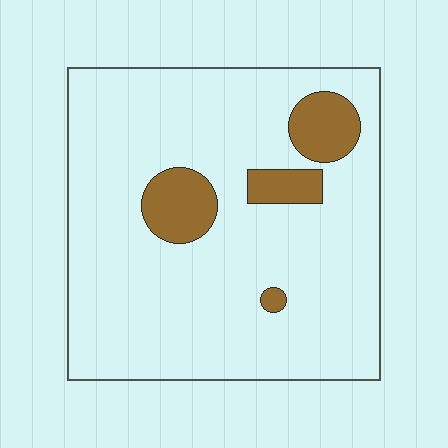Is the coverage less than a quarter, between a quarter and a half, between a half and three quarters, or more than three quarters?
Less than a quarter.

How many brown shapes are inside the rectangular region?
4.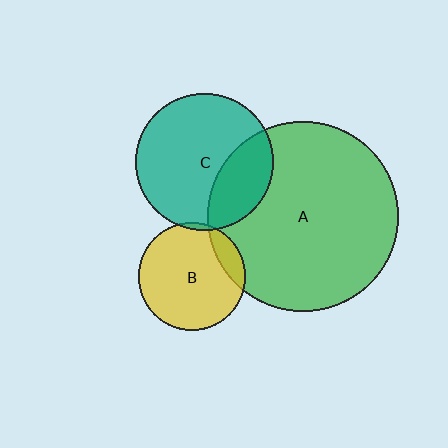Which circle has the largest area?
Circle A (green).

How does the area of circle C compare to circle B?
Approximately 1.6 times.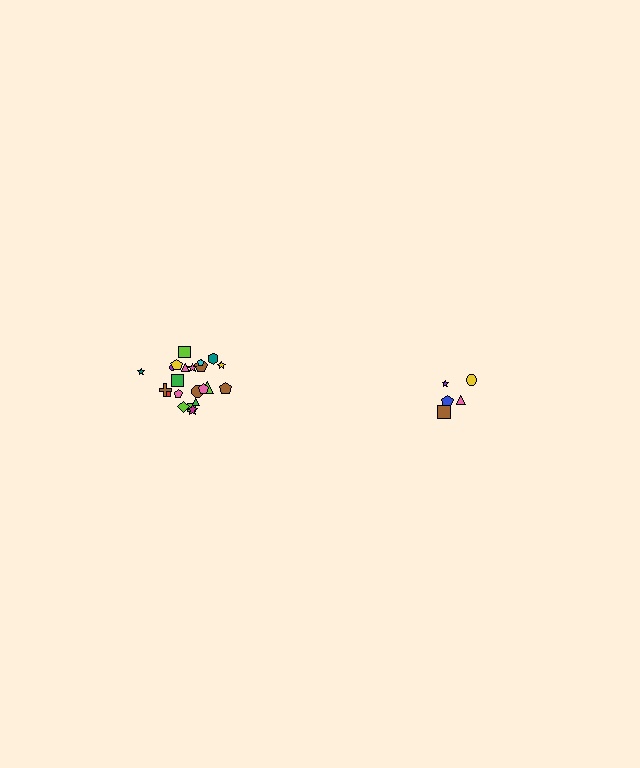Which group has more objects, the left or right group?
The left group.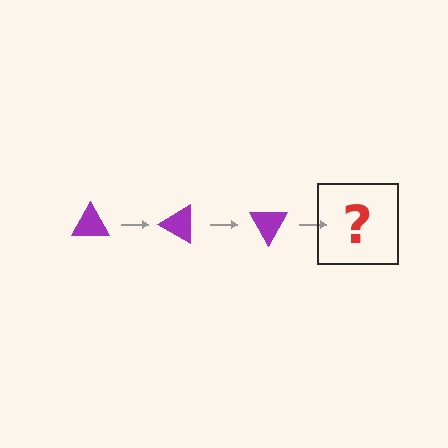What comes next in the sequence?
The next element should be a purple triangle rotated 90 degrees.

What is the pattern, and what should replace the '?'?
The pattern is that the triangle rotates 30 degrees each step. The '?' should be a purple triangle rotated 90 degrees.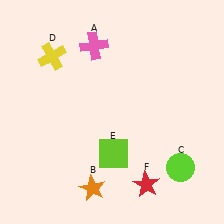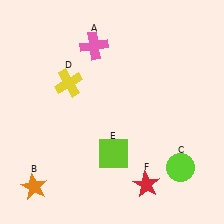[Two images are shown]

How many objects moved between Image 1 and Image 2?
2 objects moved between the two images.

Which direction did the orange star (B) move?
The orange star (B) moved left.